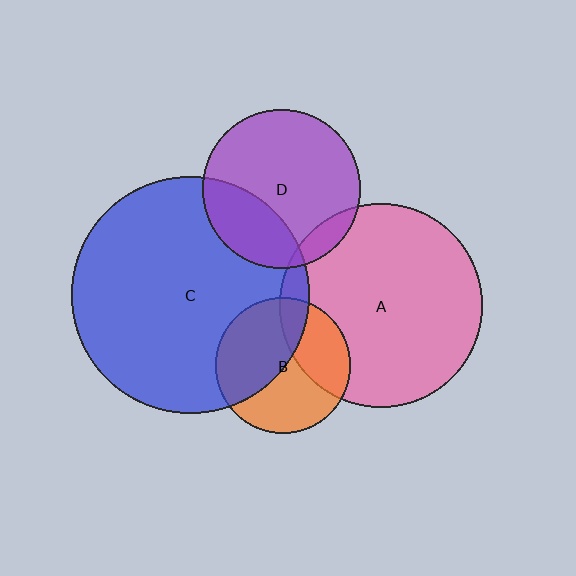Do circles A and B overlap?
Yes.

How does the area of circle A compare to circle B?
Approximately 2.3 times.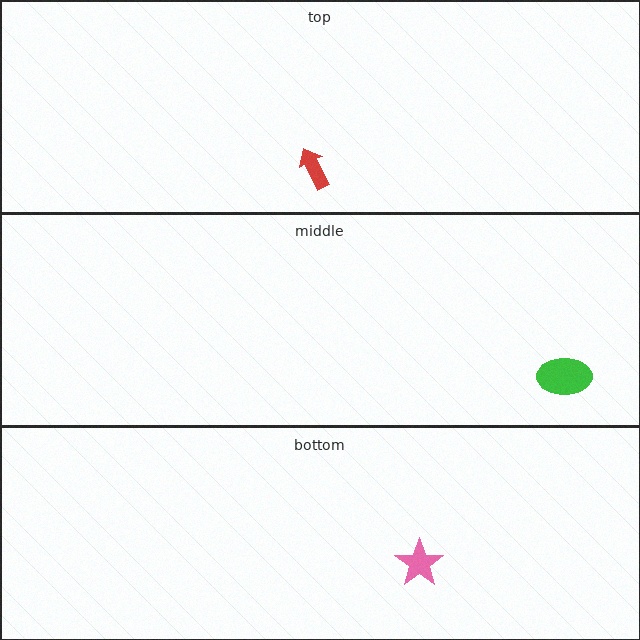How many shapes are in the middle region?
1.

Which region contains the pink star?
The bottom region.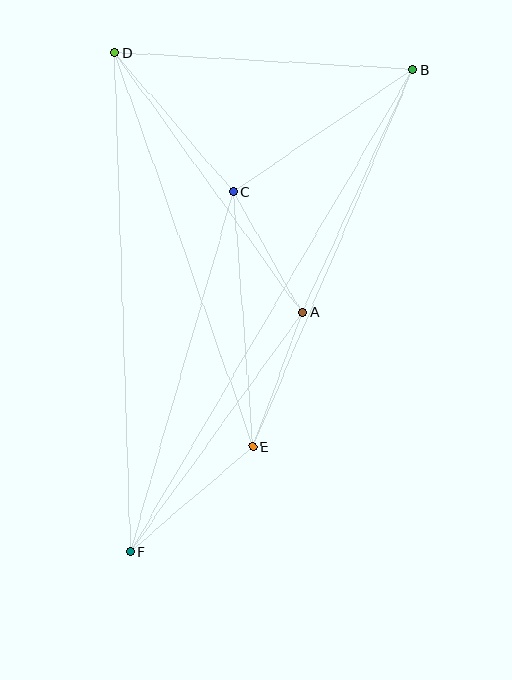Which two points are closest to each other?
Points A and C are closest to each other.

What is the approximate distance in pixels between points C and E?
The distance between C and E is approximately 256 pixels.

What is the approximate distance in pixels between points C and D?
The distance between C and D is approximately 183 pixels.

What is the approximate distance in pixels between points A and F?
The distance between A and F is approximately 294 pixels.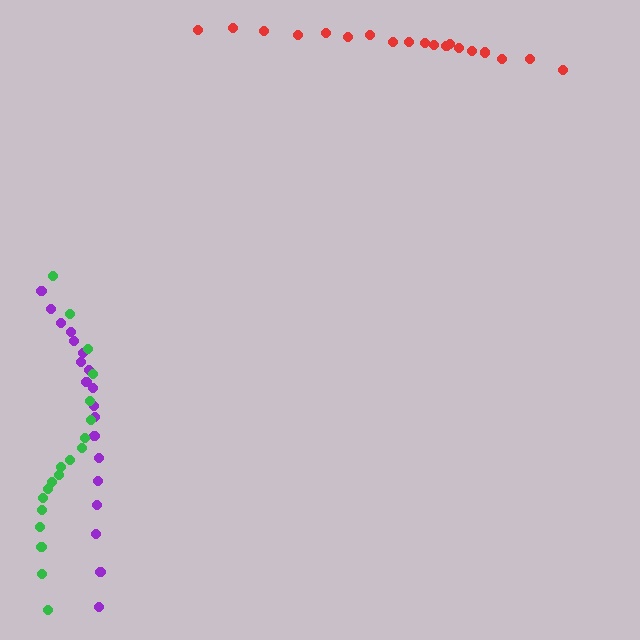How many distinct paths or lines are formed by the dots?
There are 3 distinct paths.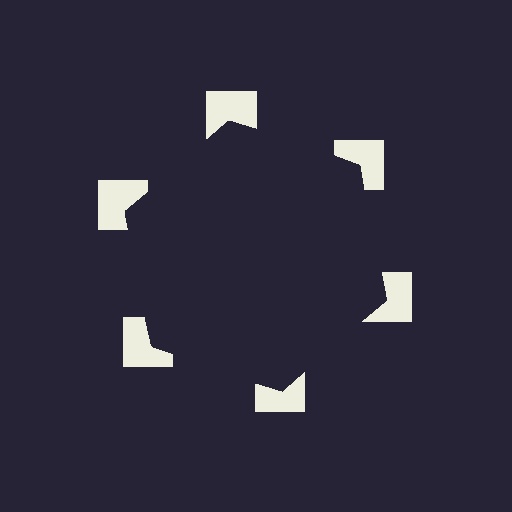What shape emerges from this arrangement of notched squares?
An illusory hexagon — its edges are inferred from the aligned wedge cuts in the notched squares, not physically drawn.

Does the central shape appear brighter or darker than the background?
It typically appears slightly darker than the background, even though no actual brightness change is drawn.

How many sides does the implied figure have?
6 sides.